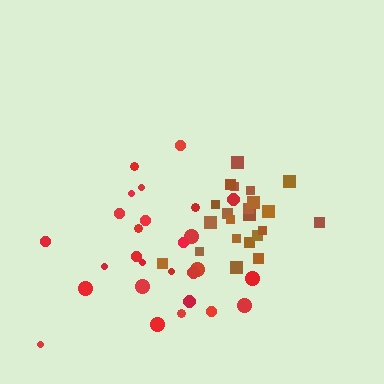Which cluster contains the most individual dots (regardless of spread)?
Red (27).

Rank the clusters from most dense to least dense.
brown, red.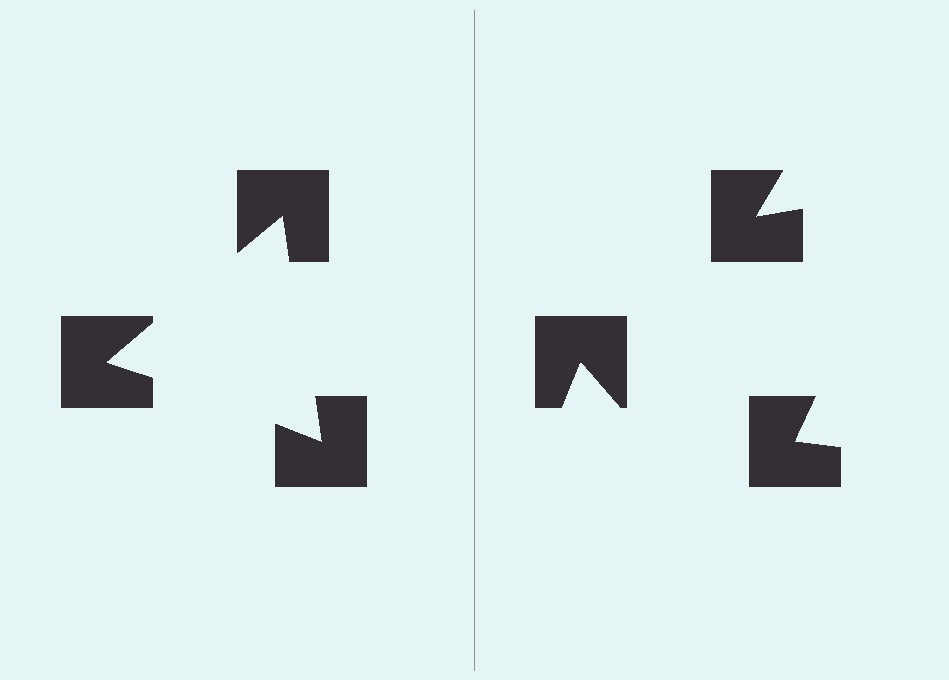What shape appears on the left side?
An illusory triangle.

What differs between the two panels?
The notched squares are positioned identically on both sides; only the wedge orientations differ. On the left they align to a triangle; on the right they are misaligned.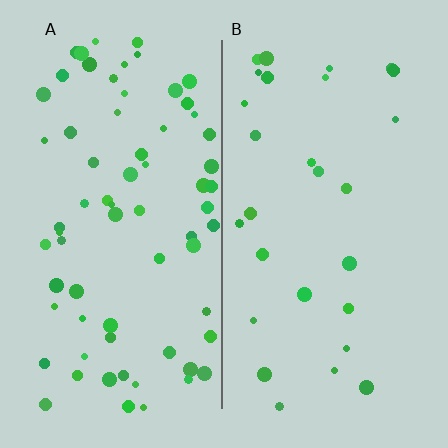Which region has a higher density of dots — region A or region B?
A (the left).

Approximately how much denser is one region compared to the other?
Approximately 2.5× — region A over region B.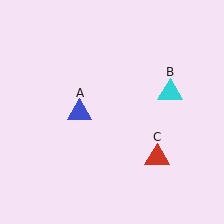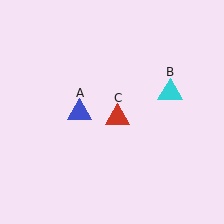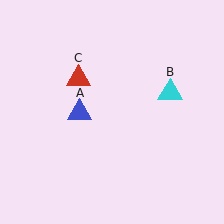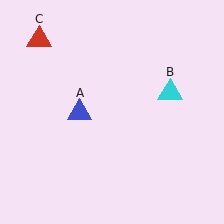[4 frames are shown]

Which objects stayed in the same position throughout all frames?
Blue triangle (object A) and cyan triangle (object B) remained stationary.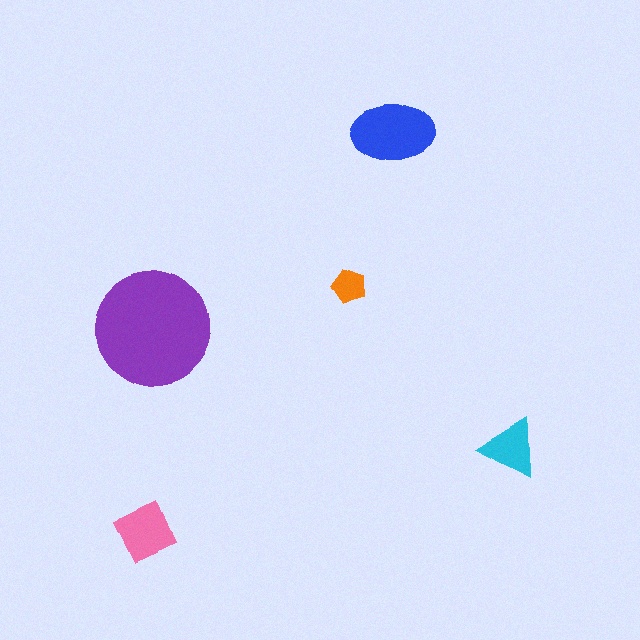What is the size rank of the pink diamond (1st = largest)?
3rd.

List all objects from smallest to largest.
The orange pentagon, the cyan triangle, the pink diamond, the blue ellipse, the purple circle.